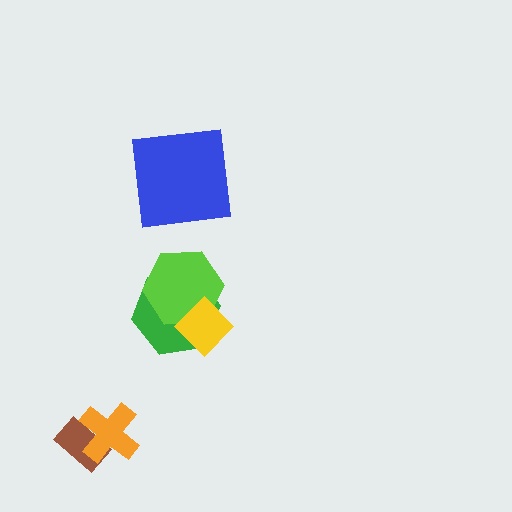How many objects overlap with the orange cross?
1 object overlaps with the orange cross.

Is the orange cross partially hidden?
No, no other shape covers it.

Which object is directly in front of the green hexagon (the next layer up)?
The lime hexagon is directly in front of the green hexagon.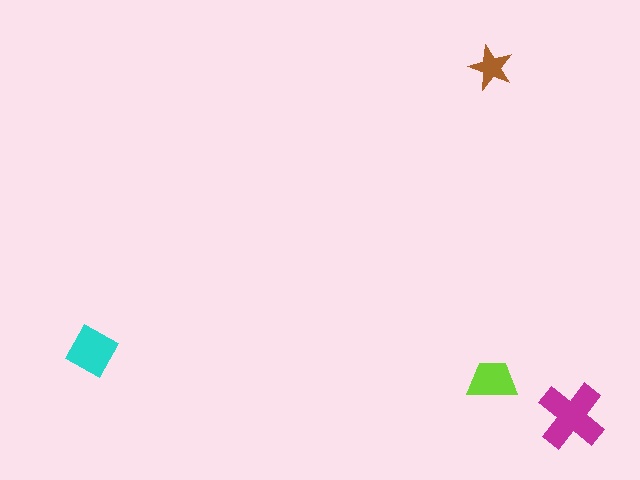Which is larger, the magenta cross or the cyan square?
The magenta cross.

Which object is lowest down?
The magenta cross is bottommost.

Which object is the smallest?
The brown star.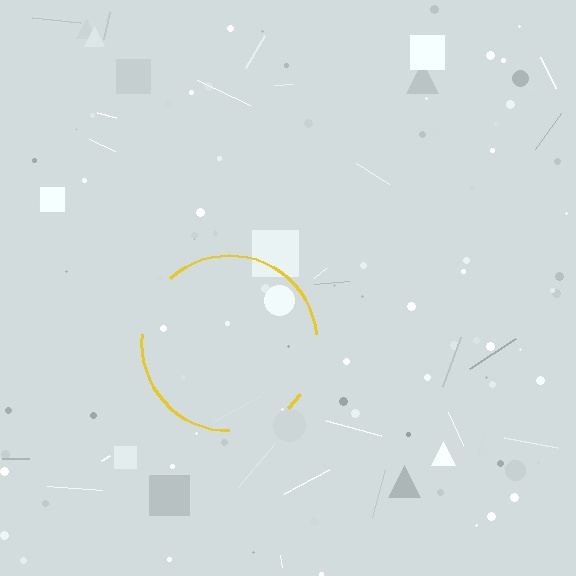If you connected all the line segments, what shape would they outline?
They would outline a circle.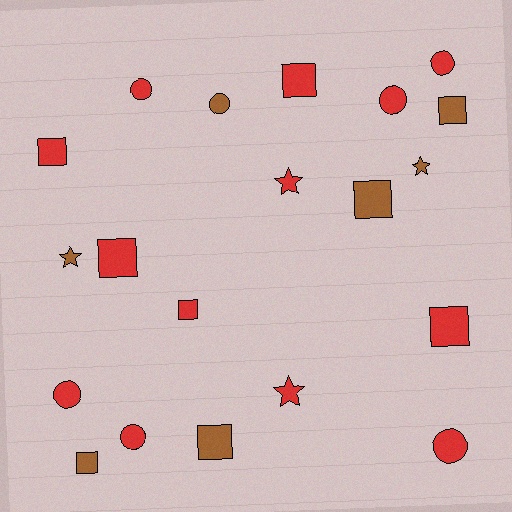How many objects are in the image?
There are 20 objects.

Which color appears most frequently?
Red, with 13 objects.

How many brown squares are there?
There are 4 brown squares.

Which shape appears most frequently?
Square, with 9 objects.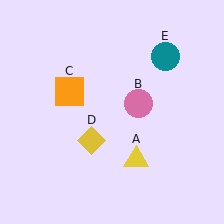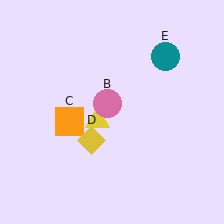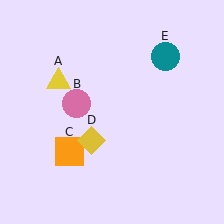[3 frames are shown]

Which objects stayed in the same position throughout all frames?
Yellow diamond (object D) and teal circle (object E) remained stationary.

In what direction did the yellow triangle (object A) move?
The yellow triangle (object A) moved up and to the left.